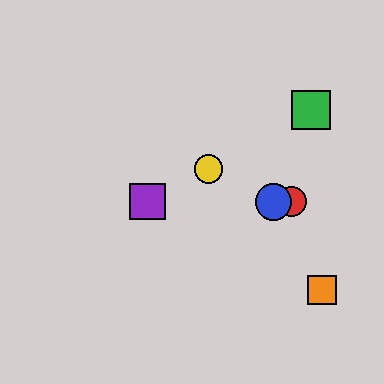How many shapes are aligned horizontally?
3 shapes (the red circle, the blue circle, the purple square) are aligned horizontally.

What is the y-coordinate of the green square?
The green square is at y≈110.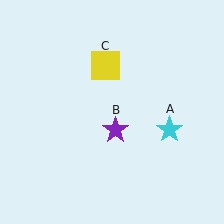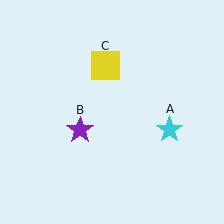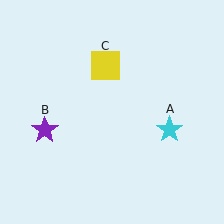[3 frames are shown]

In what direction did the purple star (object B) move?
The purple star (object B) moved left.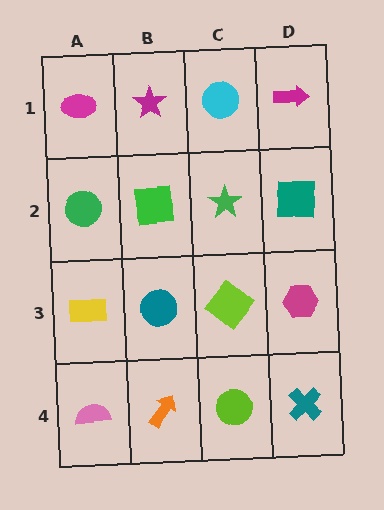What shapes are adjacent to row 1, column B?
A green square (row 2, column B), a magenta ellipse (row 1, column A), a cyan circle (row 1, column C).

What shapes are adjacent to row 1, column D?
A teal square (row 2, column D), a cyan circle (row 1, column C).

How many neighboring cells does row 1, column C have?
3.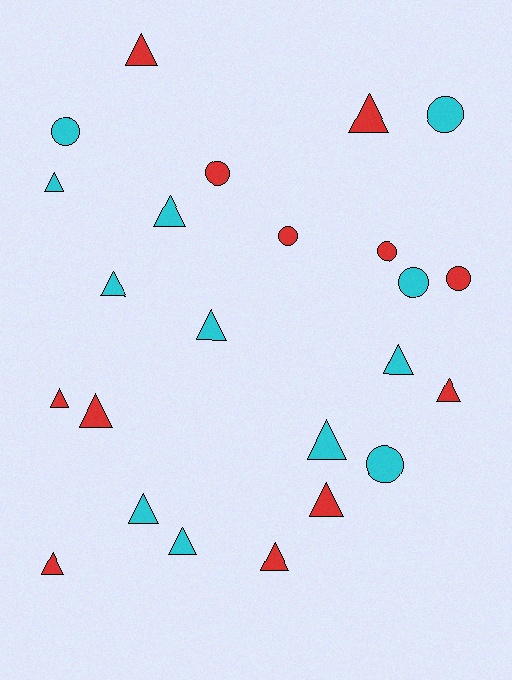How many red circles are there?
There are 4 red circles.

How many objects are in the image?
There are 24 objects.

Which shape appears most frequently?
Triangle, with 16 objects.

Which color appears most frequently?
Cyan, with 12 objects.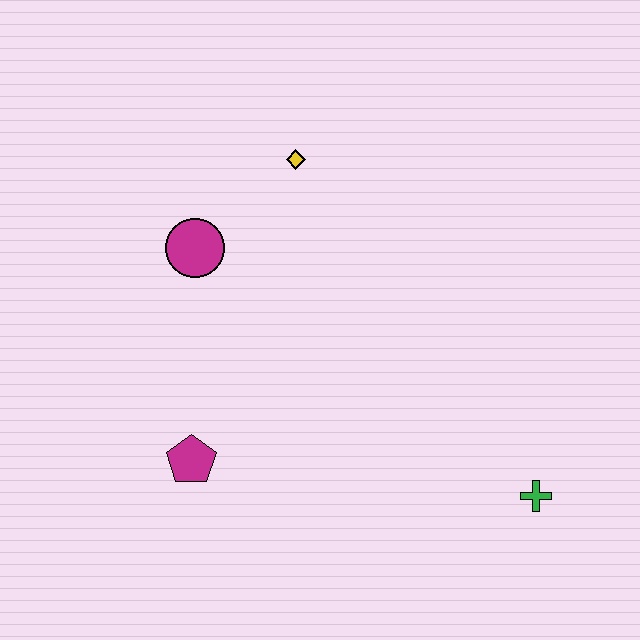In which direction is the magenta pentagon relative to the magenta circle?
The magenta pentagon is below the magenta circle.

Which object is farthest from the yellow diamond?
The green cross is farthest from the yellow diamond.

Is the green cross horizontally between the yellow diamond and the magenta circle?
No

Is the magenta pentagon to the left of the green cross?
Yes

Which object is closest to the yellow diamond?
The magenta circle is closest to the yellow diamond.